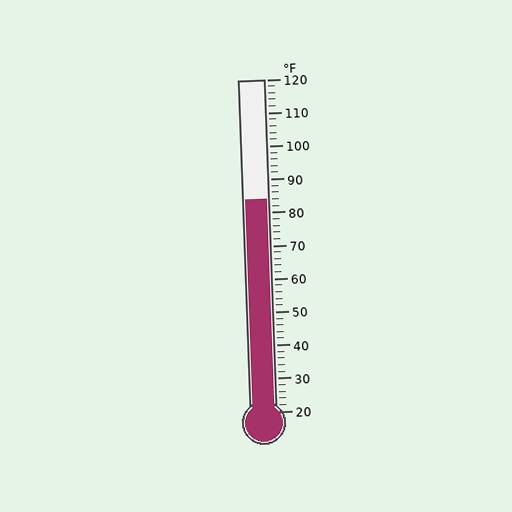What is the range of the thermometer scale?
The thermometer scale ranges from 20°F to 120°F.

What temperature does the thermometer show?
The thermometer shows approximately 84°F.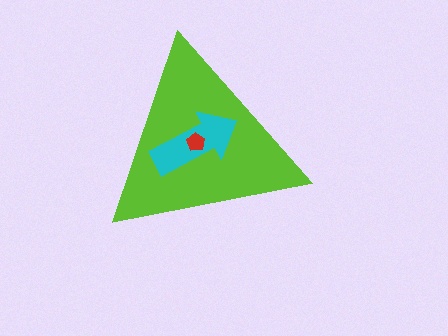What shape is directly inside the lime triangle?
The cyan arrow.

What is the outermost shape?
The lime triangle.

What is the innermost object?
The red pentagon.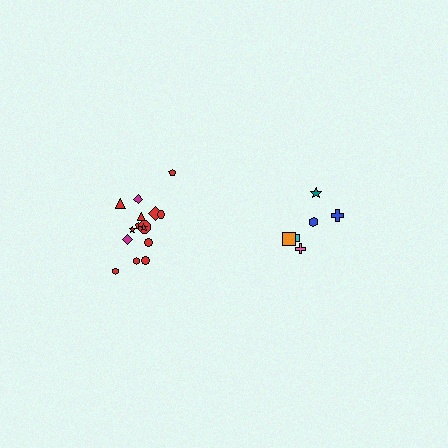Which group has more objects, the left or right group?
The left group.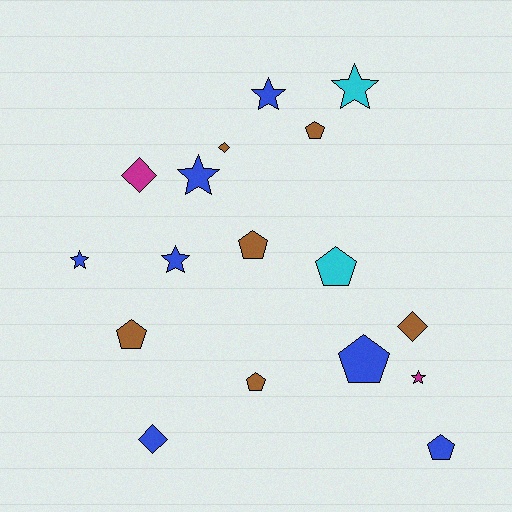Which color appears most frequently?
Blue, with 7 objects.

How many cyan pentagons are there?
There is 1 cyan pentagon.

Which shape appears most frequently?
Pentagon, with 7 objects.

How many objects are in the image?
There are 17 objects.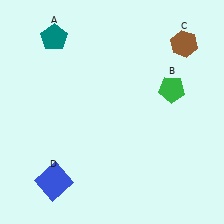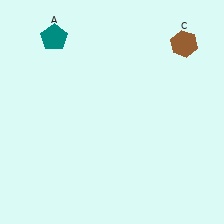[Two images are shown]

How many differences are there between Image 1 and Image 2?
There are 2 differences between the two images.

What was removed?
The blue square (D), the green pentagon (B) were removed in Image 2.